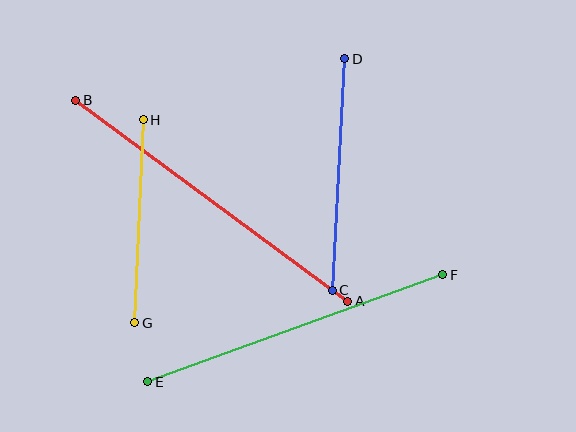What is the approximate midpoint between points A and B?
The midpoint is at approximately (212, 201) pixels.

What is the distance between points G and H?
The distance is approximately 203 pixels.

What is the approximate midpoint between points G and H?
The midpoint is at approximately (139, 221) pixels.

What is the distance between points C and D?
The distance is approximately 232 pixels.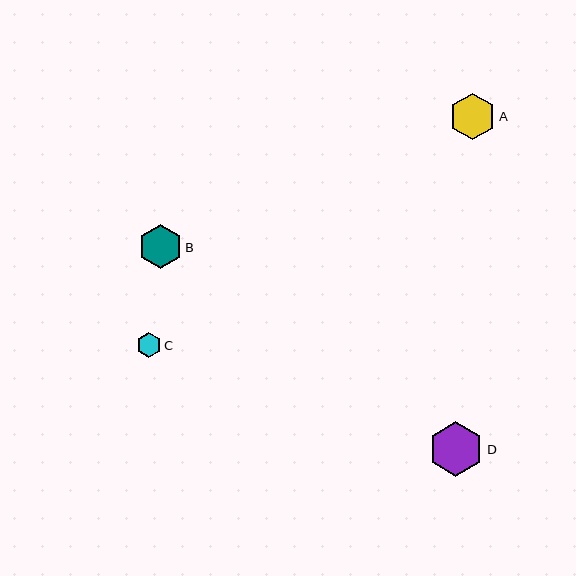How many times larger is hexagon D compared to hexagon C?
Hexagon D is approximately 2.3 times the size of hexagon C.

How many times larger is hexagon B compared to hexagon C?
Hexagon B is approximately 1.8 times the size of hexagon C.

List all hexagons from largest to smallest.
From largest to smallest: D, A, B, C.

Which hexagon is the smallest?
Hexagon C is the smallest with a size of approximately 24 pixels.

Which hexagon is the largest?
Hexagon D is the largest with a size of approximately 55 pixels.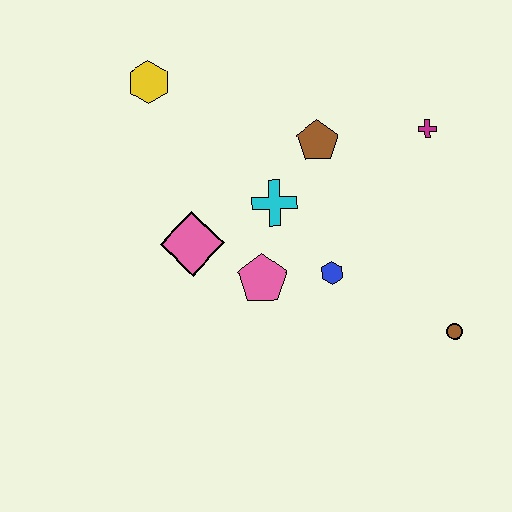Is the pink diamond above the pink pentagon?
Yes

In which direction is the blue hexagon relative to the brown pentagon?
The blue hexagon is below the brown pentagon.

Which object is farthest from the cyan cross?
The brown circle is farthest from the cyan cross.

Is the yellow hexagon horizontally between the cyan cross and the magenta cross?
No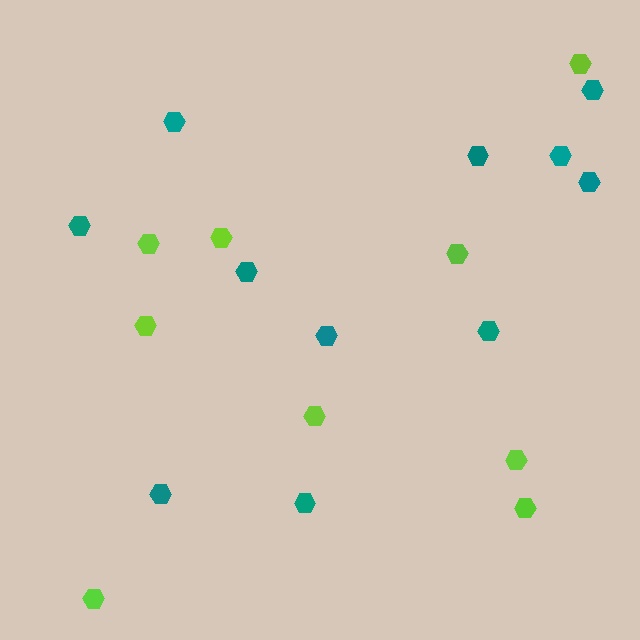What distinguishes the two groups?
There are 2 groups: one group of teal hexagons (11) and one group of lime hexagons (9).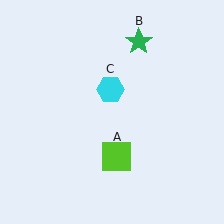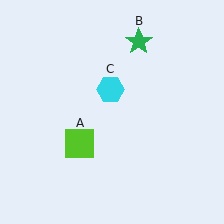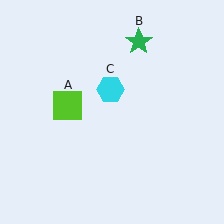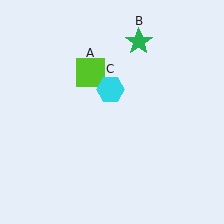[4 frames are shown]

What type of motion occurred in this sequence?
The lime square (object A) rotated clockwise around the center of the scene.